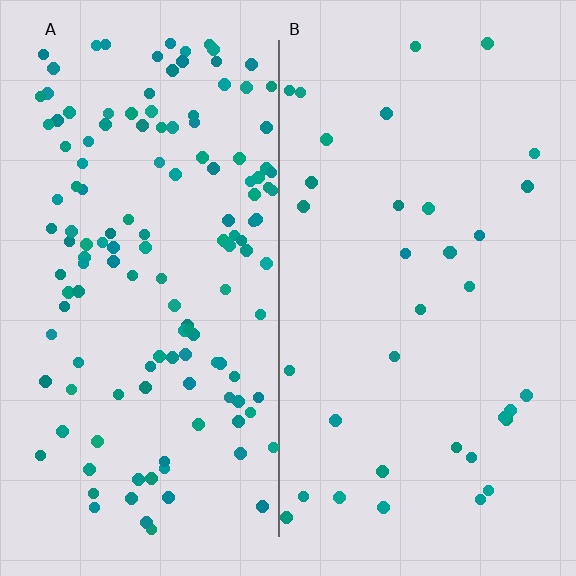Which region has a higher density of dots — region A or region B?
A (the left).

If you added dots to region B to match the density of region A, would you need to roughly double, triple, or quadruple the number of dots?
Approximately quadruple.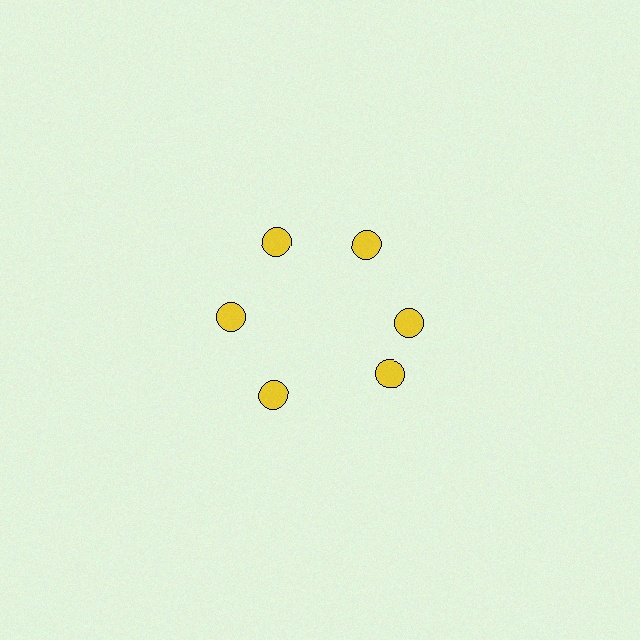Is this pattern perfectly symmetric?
No. The 6 yellow circles are arranged in a ring, but one element near the 5 o'clock position is rotated out of alignment along the ring, breaking the 6-fold rotational symmetry.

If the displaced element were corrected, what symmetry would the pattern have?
It would have 6-fold rotational symmetry — the pattern would map onto itself every 60 degrees.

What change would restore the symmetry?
The symmetry would be restored by rotating it back into even spacing with its neighbors so that all 6 circles sit at equal angles and equal distance from the center.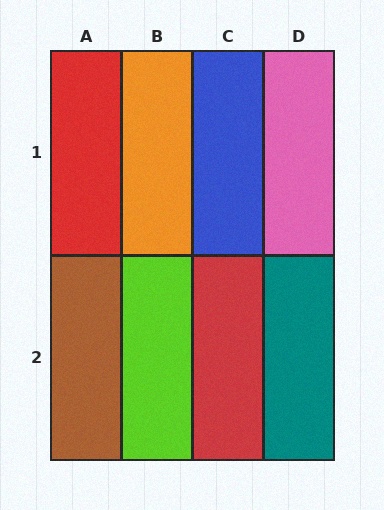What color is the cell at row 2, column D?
Teal.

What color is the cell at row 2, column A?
Brown.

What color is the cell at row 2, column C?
Red.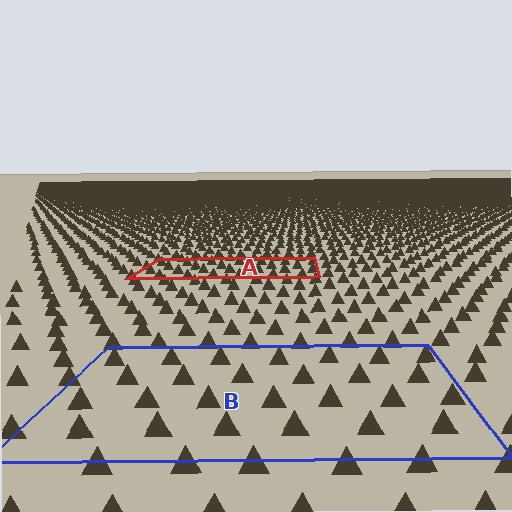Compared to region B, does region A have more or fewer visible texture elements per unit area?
Region A has more texture elements per unit area — they are packed more densely because it is farther away.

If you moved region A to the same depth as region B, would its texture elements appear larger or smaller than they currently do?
They would appear larger. At a closer depth, the same texture elements are projected at a bigger on-screen size.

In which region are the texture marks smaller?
The texture marks are smaller in region A, because it is farther away.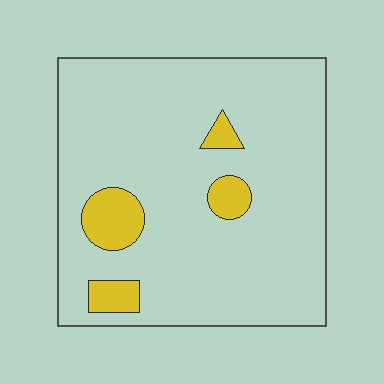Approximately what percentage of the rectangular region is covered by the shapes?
Approximately 10%.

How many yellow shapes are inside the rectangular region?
4.